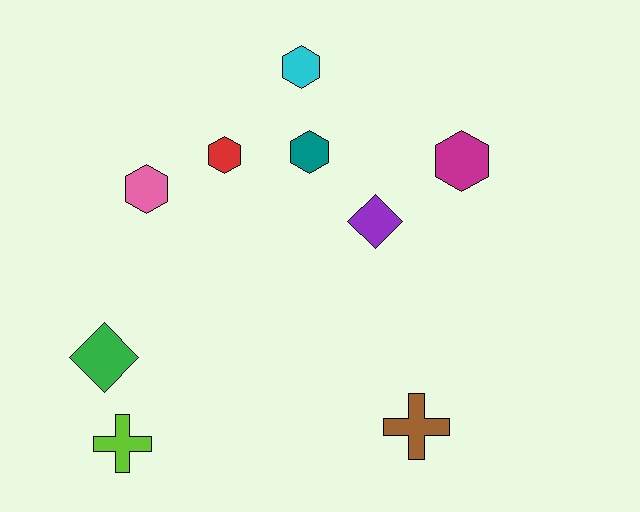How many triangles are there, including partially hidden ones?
There are no triangles.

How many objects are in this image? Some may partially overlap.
There are 9 objects.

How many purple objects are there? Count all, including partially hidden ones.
There is 1 purple object.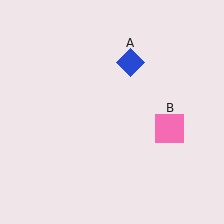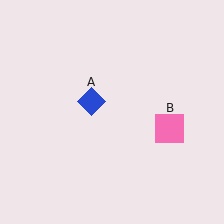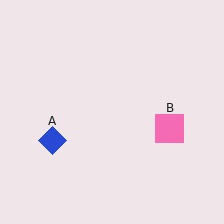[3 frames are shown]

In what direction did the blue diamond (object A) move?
The blue diamond (object A) moved down and to the left.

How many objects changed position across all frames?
1 object changed position: blue diamond (object A).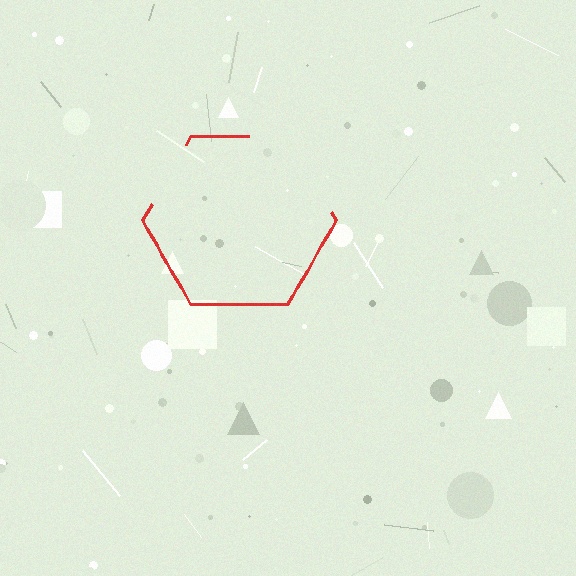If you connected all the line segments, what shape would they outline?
They would outline a hexagon.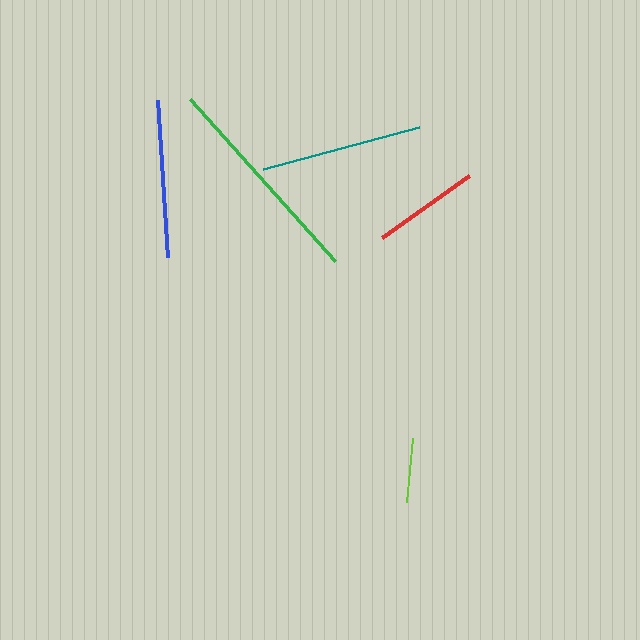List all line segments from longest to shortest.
From longest to shortest: green, teal, blue, red, lime.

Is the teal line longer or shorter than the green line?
The green line is longer than the teal line.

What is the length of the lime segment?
The lime segment is approximately 64 pixels long.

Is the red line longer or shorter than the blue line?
The blue line is longer than the red line.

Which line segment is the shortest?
The lime line is the shortest at approximately 64 pixels.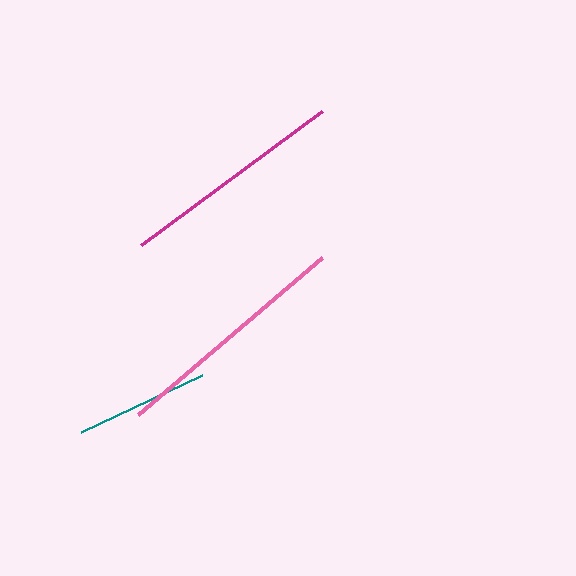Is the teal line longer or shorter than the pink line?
The pink line is longer than the teal line.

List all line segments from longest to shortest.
From longest to shortest: pink, magenta, teal.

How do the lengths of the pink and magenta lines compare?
The pink and magenta lines are approximately the same length.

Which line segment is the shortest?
The teal line is the shortest at approximately 134 pixels.